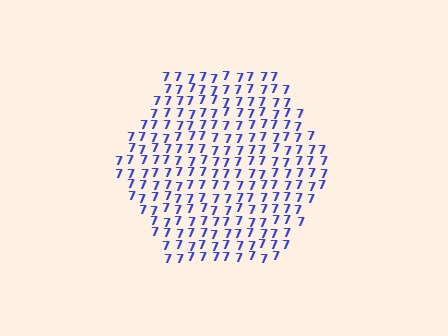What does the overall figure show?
The overall figure shows a hexagon.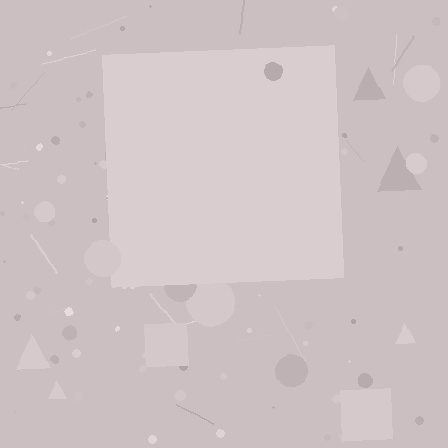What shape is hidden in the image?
A square is hidden in the image.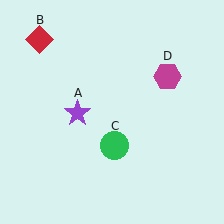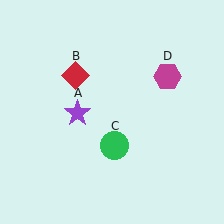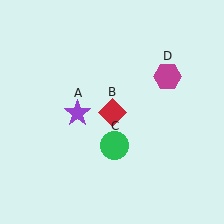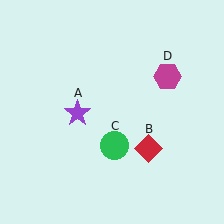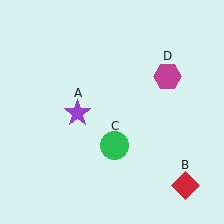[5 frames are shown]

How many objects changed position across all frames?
1 object changed position: red diamond (object B).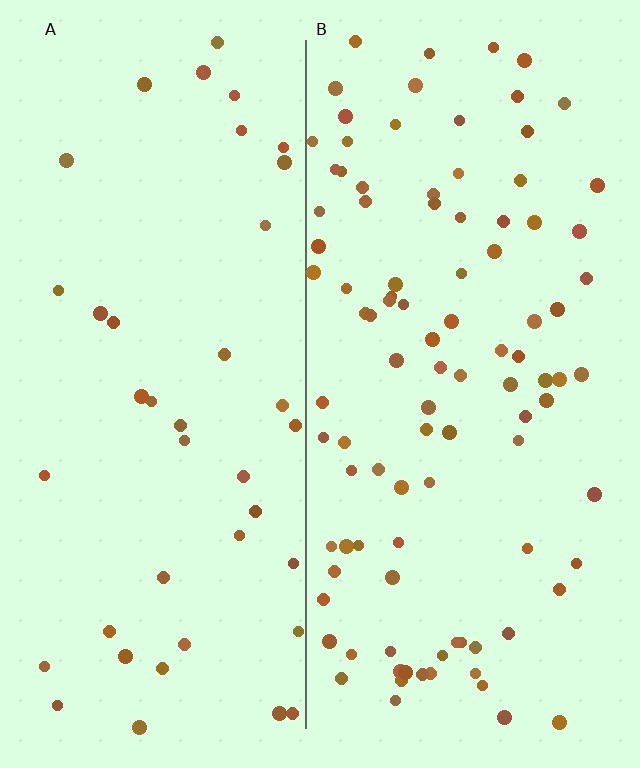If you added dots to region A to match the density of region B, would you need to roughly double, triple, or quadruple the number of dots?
Approximately double.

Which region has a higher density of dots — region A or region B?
B (the right).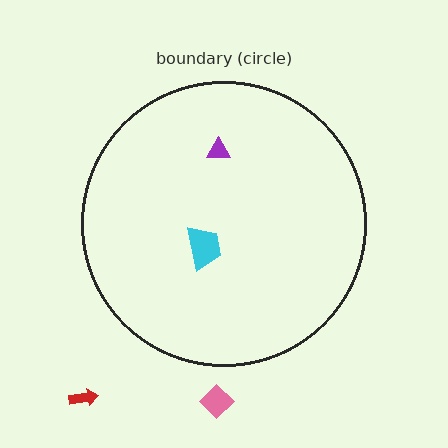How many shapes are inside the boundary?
2 inside, 2 outside.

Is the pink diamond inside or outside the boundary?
Outside.